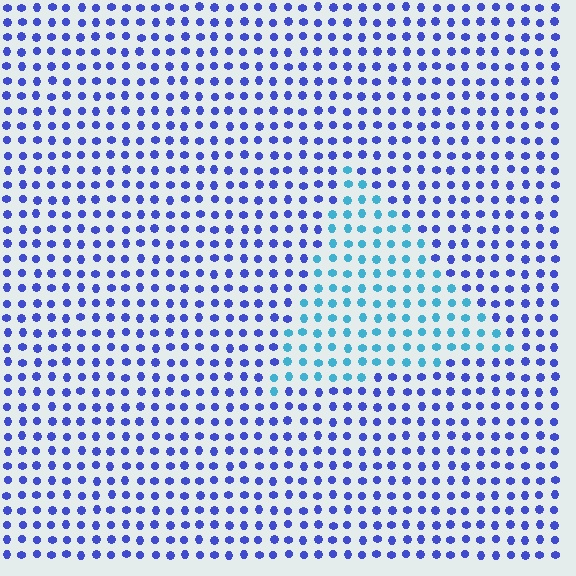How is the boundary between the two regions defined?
The boundary is defined purely by a slight shift in hue (about 43 degrees). Spacing, size, and orientation are identical on both sides.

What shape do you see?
I see a triangle.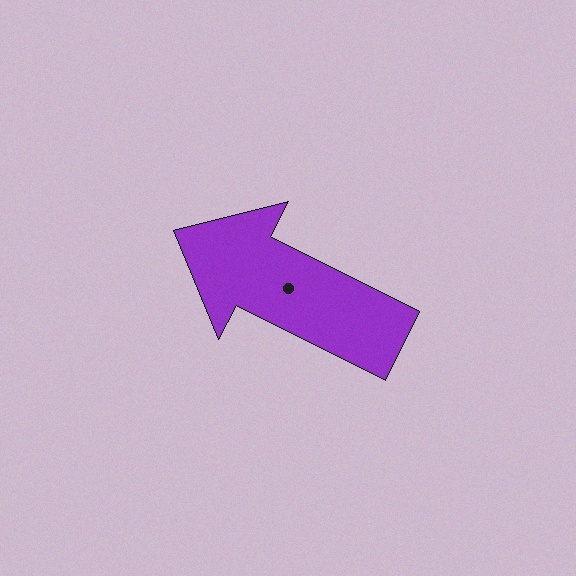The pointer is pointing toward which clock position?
Roughly 10 o'clock.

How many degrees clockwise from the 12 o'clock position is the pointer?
Approximately 297 degrees.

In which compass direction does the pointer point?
Northwest.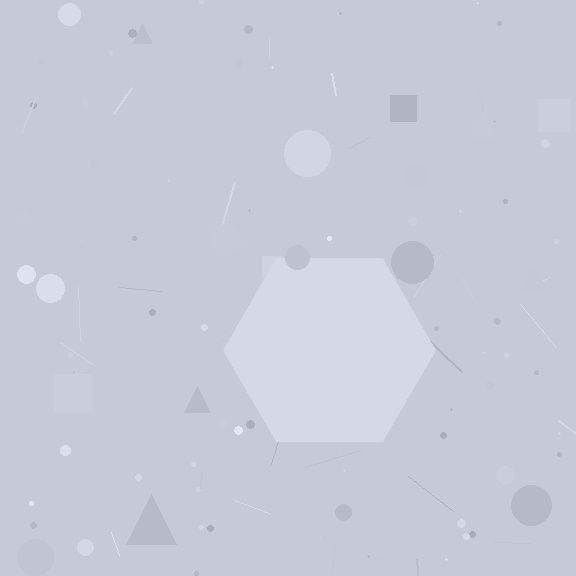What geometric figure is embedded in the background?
A hexagon is embedded in the background.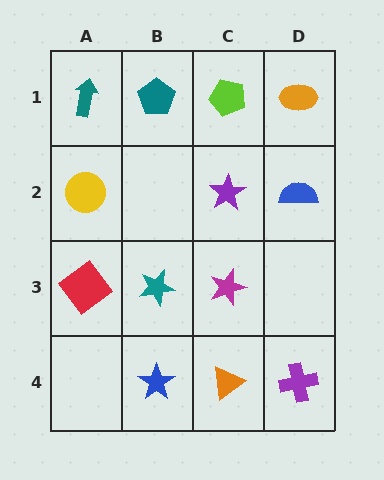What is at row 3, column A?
A red diamond.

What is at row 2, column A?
A yellow circle.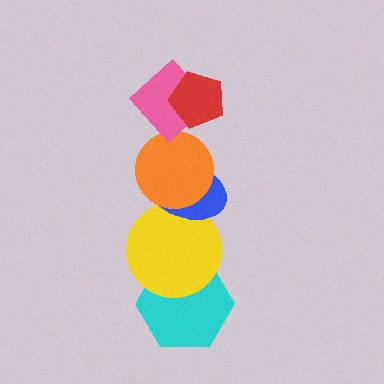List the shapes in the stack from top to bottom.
From top to bottom: the red pentagon, the pink diamond, the orange circle, the blue ellipse, the yellow circle, the cyan hexagon.